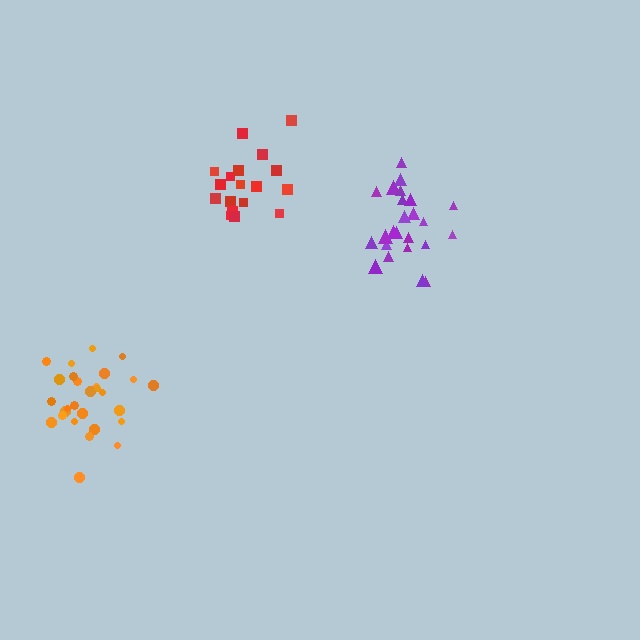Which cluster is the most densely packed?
Purple.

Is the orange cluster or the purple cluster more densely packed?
Purple.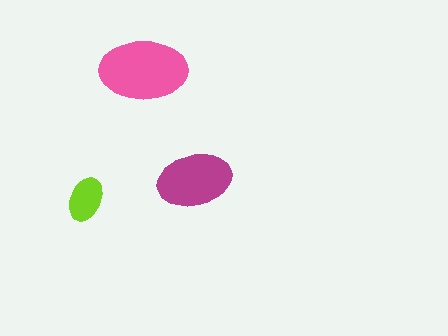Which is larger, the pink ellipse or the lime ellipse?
The pink one.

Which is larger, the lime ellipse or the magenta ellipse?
The magenta one.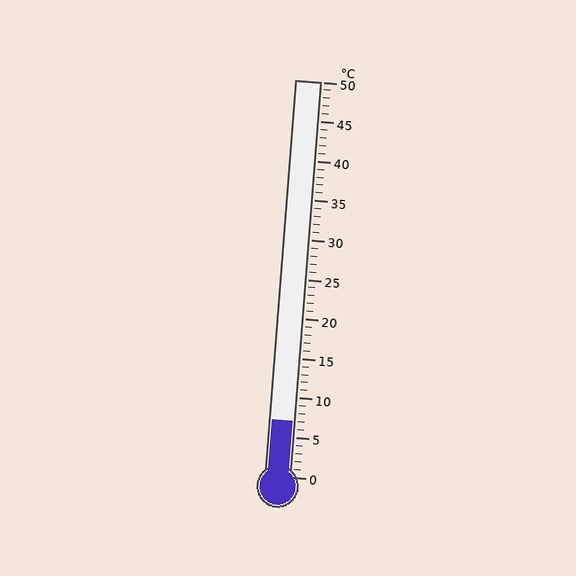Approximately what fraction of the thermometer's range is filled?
The thermometer is filled to approximately 15% of its range.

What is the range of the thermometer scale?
The thermometer scale ranges from 0°C to 50°C.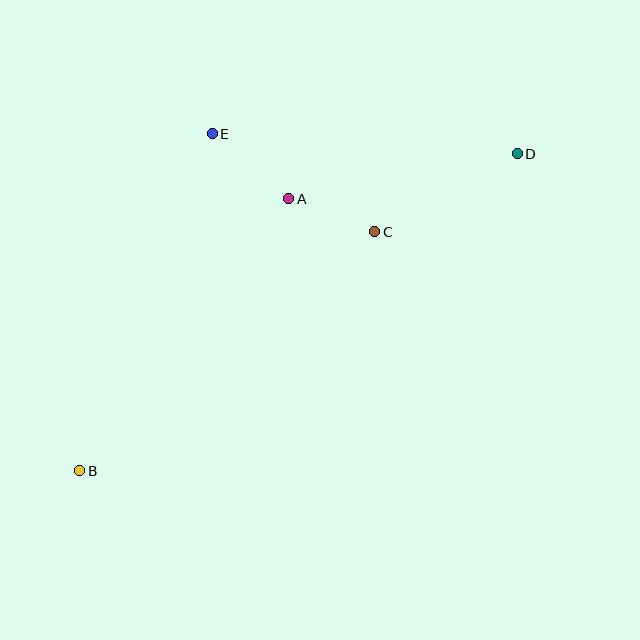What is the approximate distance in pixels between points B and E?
The distance between B and E is approximately 362 pixels.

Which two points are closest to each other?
Points A and C are closest to each other.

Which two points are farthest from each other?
Points B and D are farthest from each other.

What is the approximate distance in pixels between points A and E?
The distance between A and E is approximately 100 pixels.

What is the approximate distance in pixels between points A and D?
The distance between A and D is approximately 233 pixels.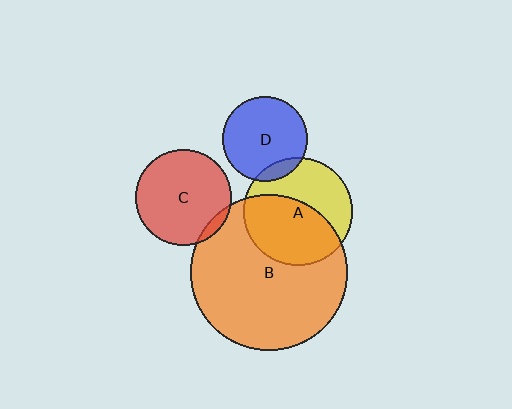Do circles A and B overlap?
Yes.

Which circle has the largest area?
Circle B (orange).